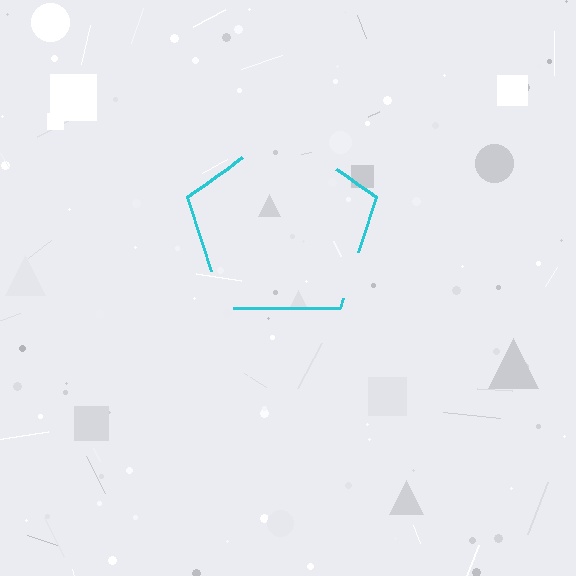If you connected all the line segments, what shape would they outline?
They would outline a pentagon.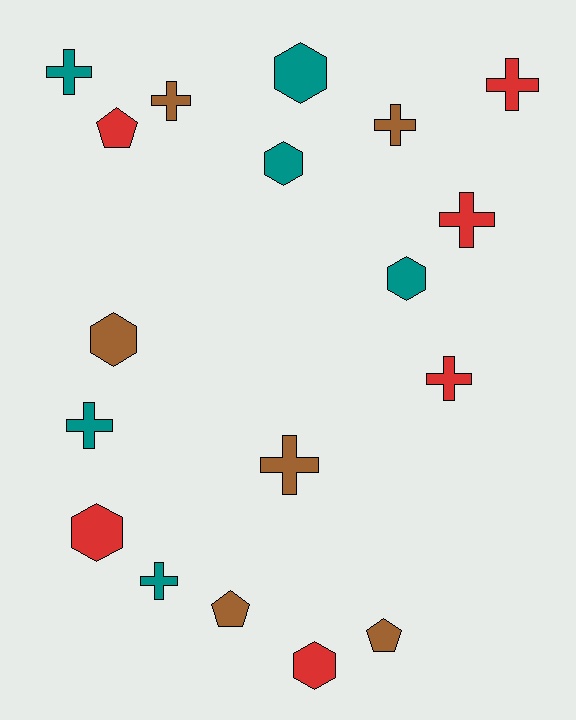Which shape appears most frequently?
Cross, with 9 objects.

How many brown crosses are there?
There are 3 brown crosses.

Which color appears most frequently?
Brown, with 6 objects.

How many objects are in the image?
There are 18 objects.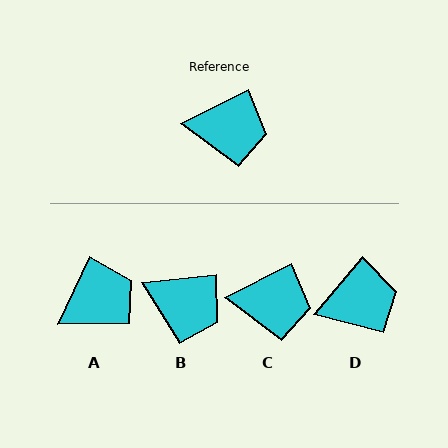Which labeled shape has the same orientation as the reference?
C.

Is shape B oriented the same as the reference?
No, it is off by about 21 degrees.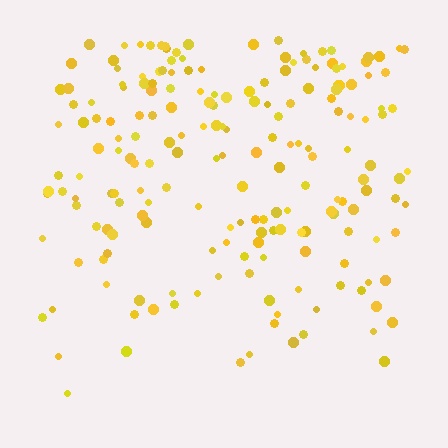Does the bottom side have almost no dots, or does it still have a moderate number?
Still a moderate number, just noticeably fewer than the top.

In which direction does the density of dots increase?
From bottom to top, with the top side densest.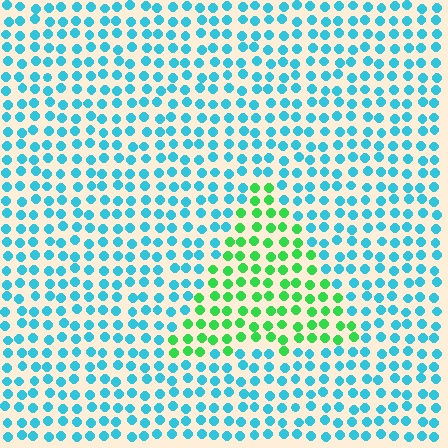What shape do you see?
I see a triangle.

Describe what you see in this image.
The image is filled with small cyan elements in a uniform arrangement. A triangle-shaped region is visible where the elements are tinted to a slightly different hue, forming a subtle color boundary.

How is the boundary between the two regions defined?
The boundary is defined purely by a slight shift in hue (about 59 degrees). Spacing, size, and orientation are identical on both sides.